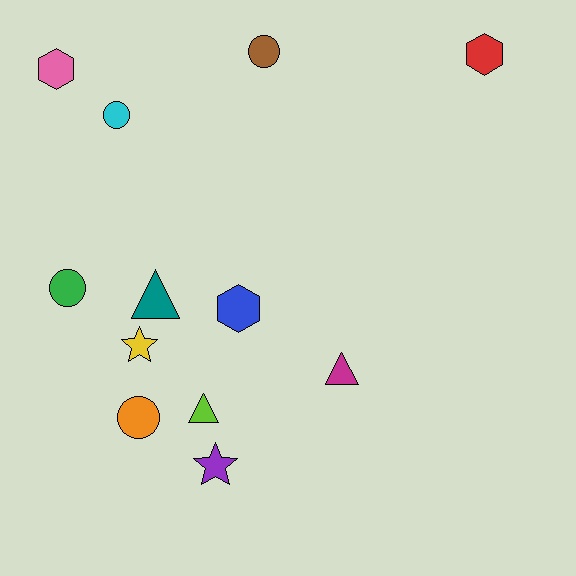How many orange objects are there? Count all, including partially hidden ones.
There is 1 orange object.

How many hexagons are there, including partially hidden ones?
There are 3 hexagons.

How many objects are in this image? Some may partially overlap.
There are 12 objects.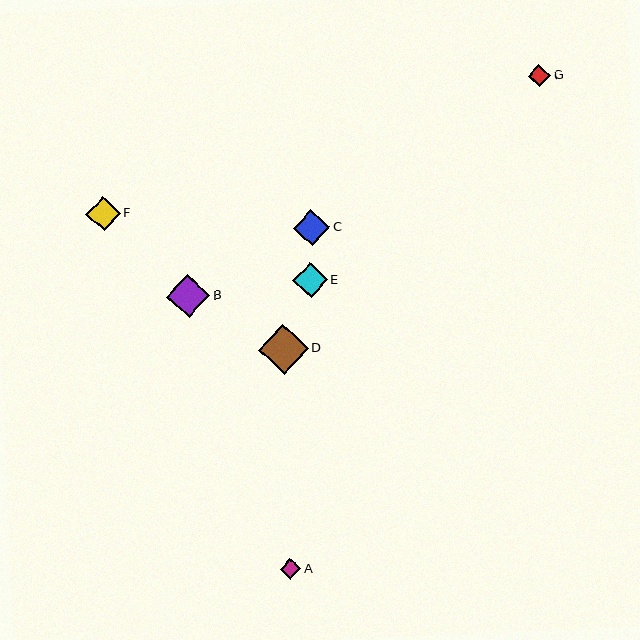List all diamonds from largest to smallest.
From largest to smallest: D, B, C, E, F, G, A.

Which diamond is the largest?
Diamond D is the largest with a size of approximately 50 pixels.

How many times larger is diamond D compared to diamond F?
Diamond D is approximately 1.5 times the size of diamond F.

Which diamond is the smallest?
Diamond A is the smallest with a size of approximately 21 pixels.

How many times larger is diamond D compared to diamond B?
Diamond D is approximately 1.2 times the size of diamond B.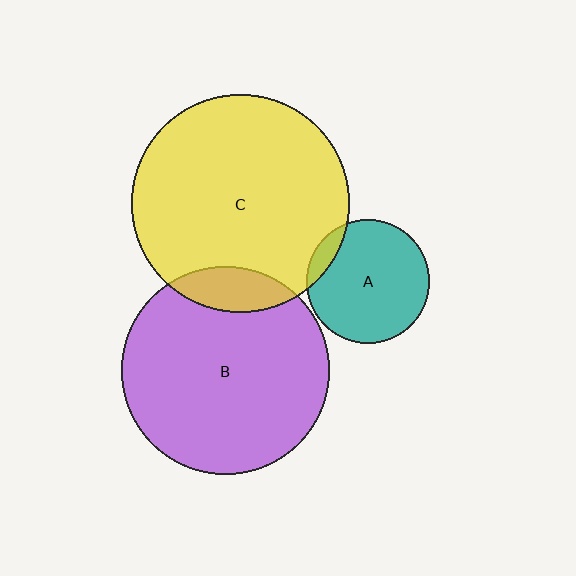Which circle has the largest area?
Circle C (yellow).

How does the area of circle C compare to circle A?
Approximately 3.1 times.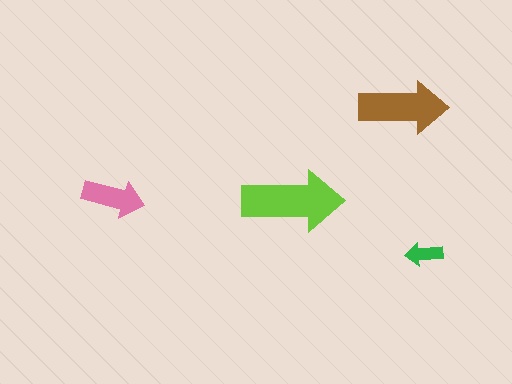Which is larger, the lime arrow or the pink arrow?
The lime one.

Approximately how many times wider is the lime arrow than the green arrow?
About 2.5 times wider.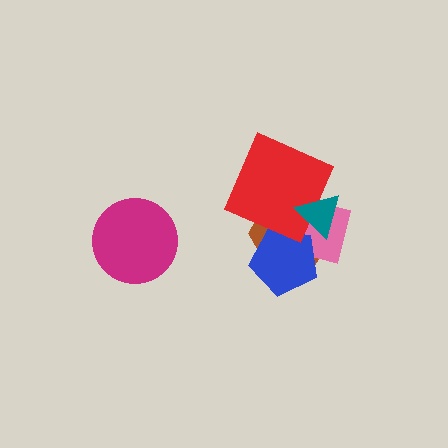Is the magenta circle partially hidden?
No, no other shape covers it.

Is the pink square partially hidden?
Yes, it is partially covered by another shape.